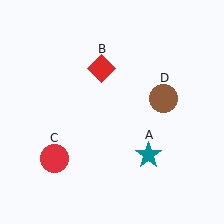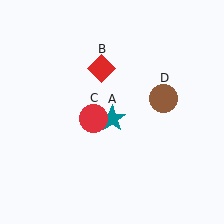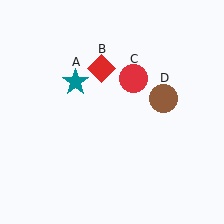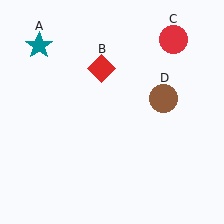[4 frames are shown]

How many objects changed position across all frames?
2 objects changed position: teal star (object A), red circle (object C).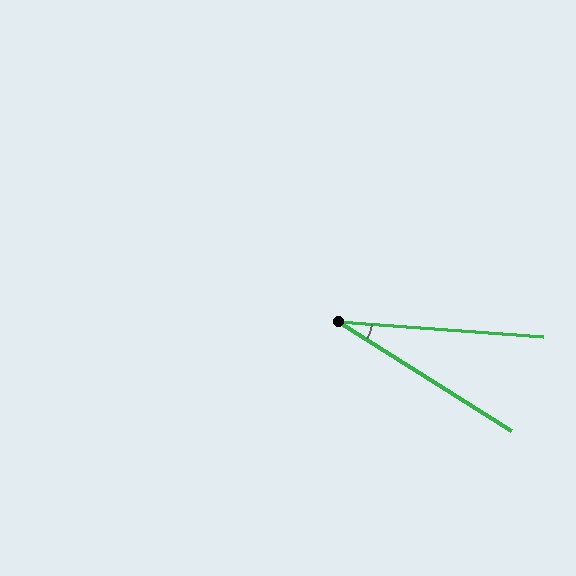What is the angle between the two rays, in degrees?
Approximately 28 degrees.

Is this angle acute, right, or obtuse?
It is acute.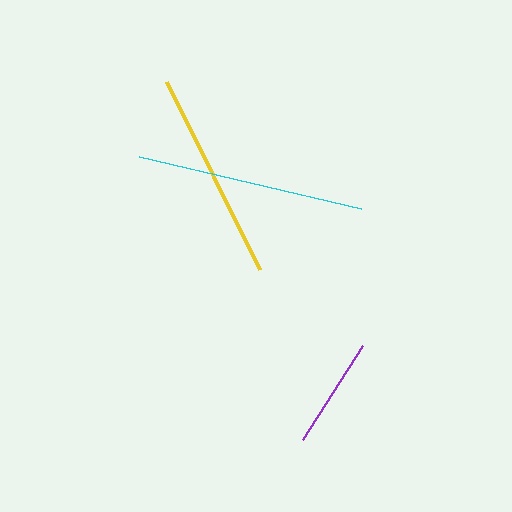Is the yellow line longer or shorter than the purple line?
The yellow line is longer than the purple line.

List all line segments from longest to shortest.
From longest to shortest: cyan, yellow, purple.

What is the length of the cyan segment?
The cyan segment is approximately 228 pixels long.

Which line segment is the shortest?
The purple line is the shortest at approximately 112 pixels.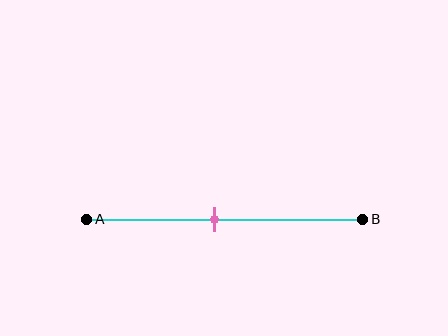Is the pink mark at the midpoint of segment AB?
No, the mark is at about 45% from A, not at the 50% midpoint.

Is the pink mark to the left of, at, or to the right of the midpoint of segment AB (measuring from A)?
The pink mark is to the left of the midpoint of segment AB.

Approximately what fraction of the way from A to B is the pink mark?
The pink mark is approximately 45% of the way from A to B.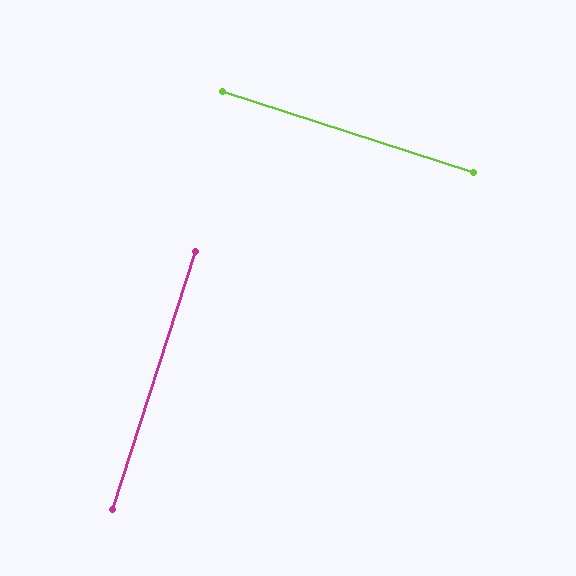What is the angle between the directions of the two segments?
Approximately 90 degrees.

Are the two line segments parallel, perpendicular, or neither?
Perpendicular — they meet at approximately 90°.